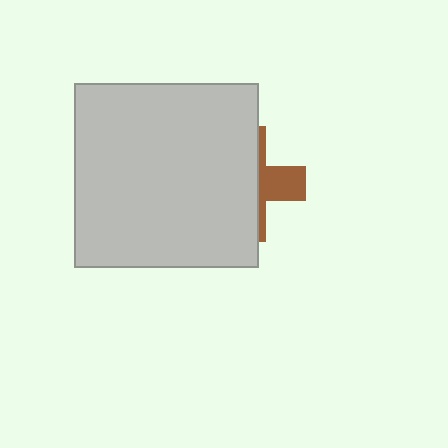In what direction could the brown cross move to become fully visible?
The brown cross could move right. That would shift it out from behind the light gray square entirely.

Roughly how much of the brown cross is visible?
A small part of it is visible (roughly 30%).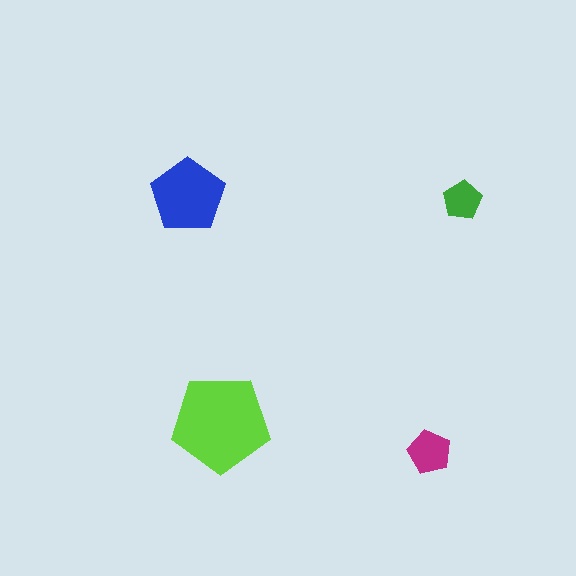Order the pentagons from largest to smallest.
the lime one, the blue one, the magenta one, the green one.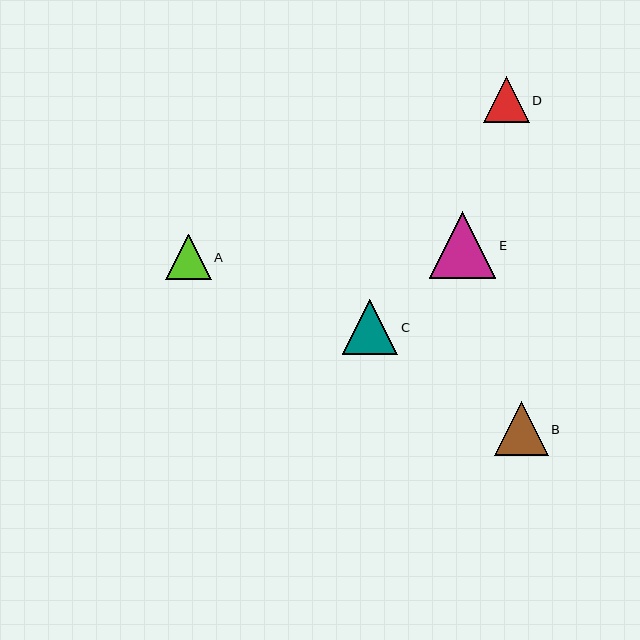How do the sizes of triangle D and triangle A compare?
Triangle D and triangle A are approximately the same size.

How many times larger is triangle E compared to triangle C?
Triangle E is approximately 1.2 times the size of triangle C.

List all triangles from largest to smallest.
From largest to smallest: E, C, B, D, A.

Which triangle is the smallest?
Triangle A is the smallest with a size of approximately 45 pixels.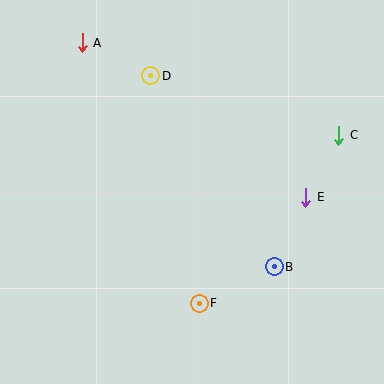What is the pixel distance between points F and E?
The distance between F and E is 150 pixels.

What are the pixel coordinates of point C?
Point C is at (339, 135).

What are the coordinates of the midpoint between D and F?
The midpoint between D and F is at (175, 189).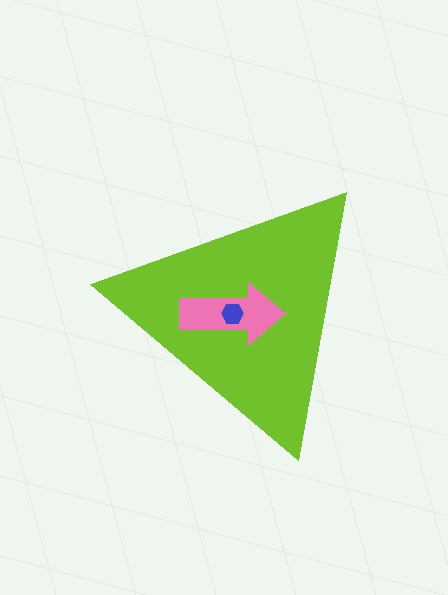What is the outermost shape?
The lime triangle.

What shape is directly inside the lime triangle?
The pink arrow.